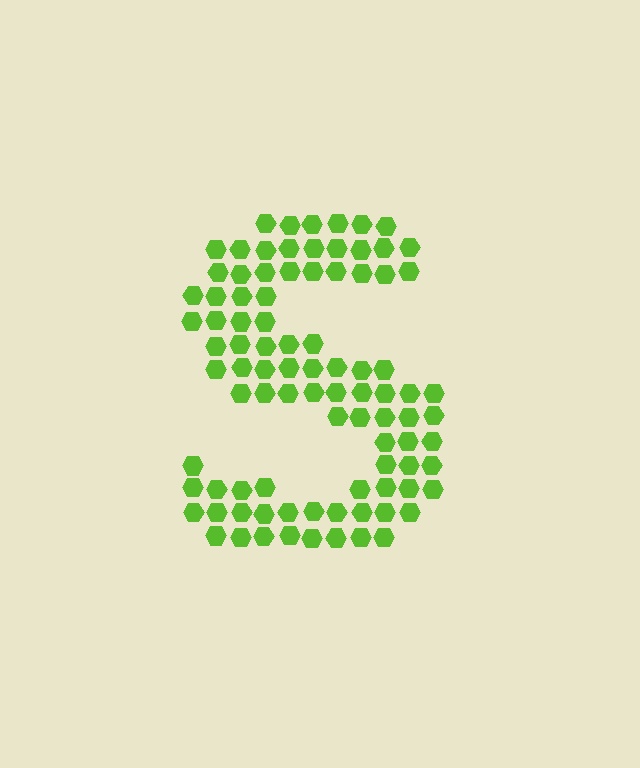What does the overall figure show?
The overall figure shows the letter S.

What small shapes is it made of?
It is made of small hexagons.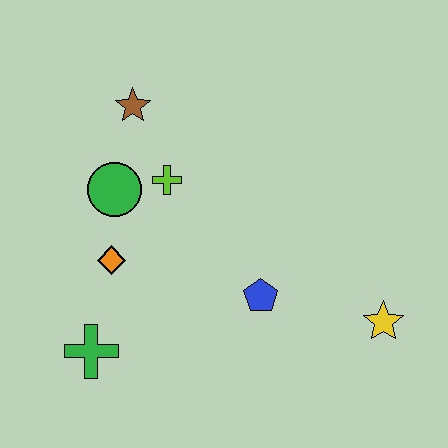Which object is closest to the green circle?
The lime cross is closest to the green circle.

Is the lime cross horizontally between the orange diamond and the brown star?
No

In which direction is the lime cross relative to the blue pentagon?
The lime cross is above the blue pentagon.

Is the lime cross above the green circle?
Yes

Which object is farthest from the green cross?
The yellow star is farthest from the green cross.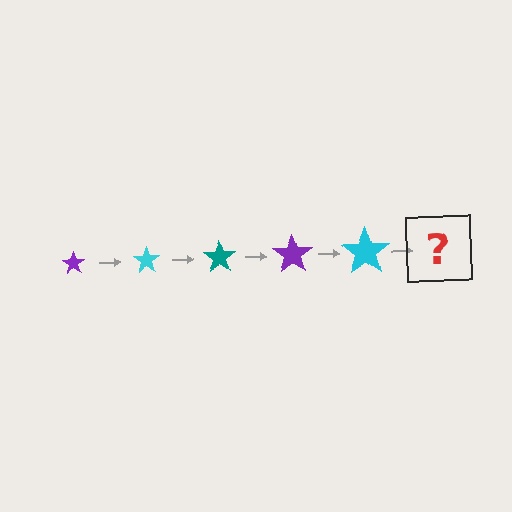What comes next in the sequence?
The next element should be a teal star, larger than the previous one.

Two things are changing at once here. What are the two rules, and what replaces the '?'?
The two rules are that the star grows larger each step and the color cycles through purple, cyan, and teal. The '?' should be a teal star, larger than the previous one.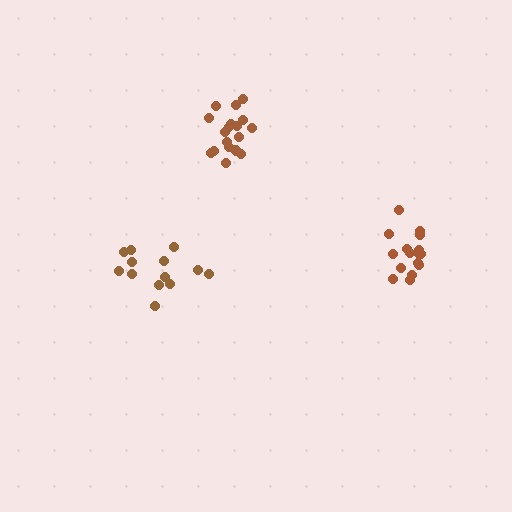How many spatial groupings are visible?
There are 3 spatial groupings.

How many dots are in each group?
Group 1: 19 dots, Group 2: 13 dots, Group 3: 16 dots (48 total).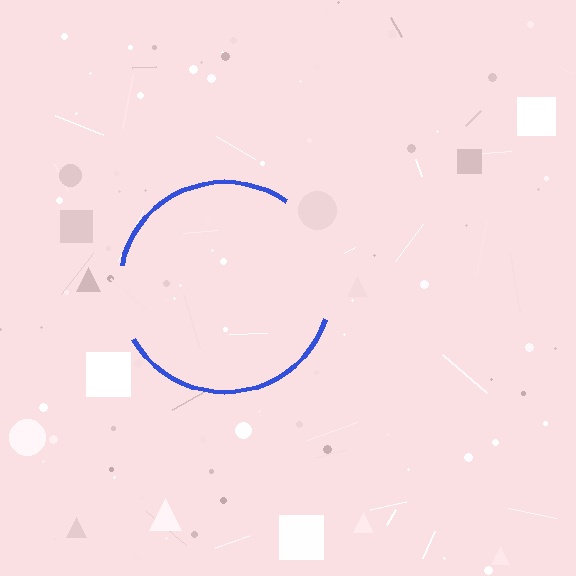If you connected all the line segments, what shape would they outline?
They would outline a circle.